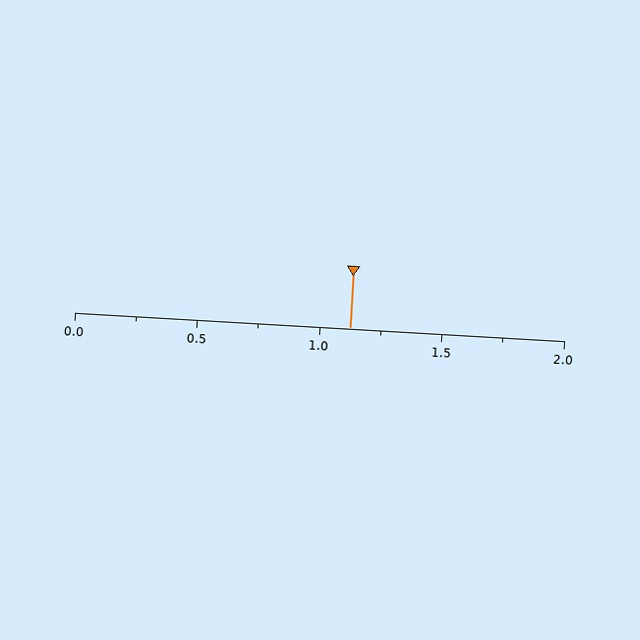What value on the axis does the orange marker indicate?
The marker indicates approximately 1.12.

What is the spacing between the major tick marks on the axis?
The major ticks are spaced 0.5 apart.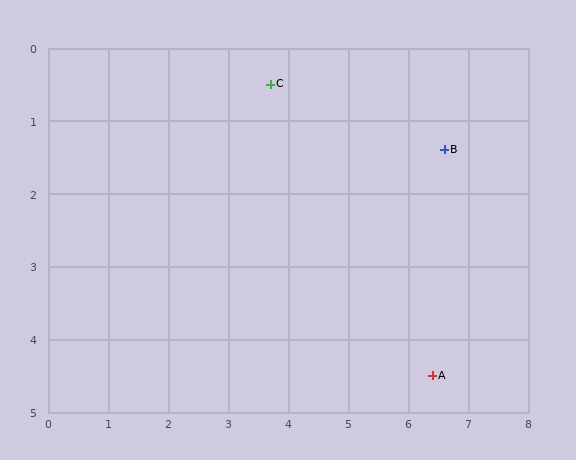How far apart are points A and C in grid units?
Points A and C are about 4.8 grid units apart.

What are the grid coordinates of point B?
Point B is at approximately (6.6, 1.4).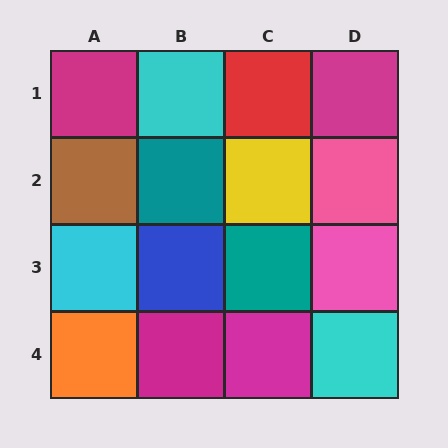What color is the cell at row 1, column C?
Red.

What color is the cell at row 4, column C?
Magenta.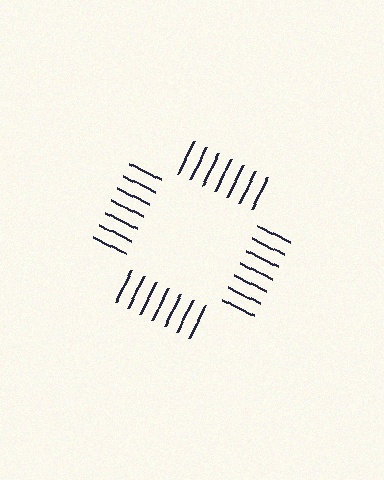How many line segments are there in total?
28 — 7 along each of the 4 edges.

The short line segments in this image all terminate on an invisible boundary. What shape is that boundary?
An illusory square — the line segments terminate on its edges but no continuous stroke is drawn.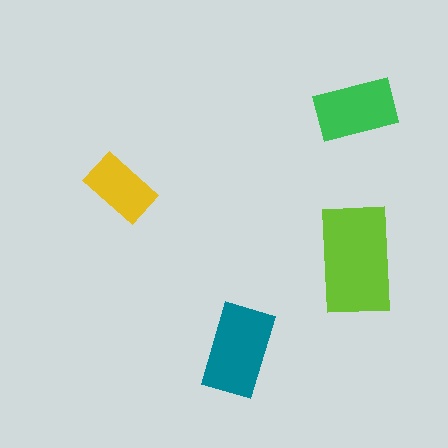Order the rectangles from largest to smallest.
the lime one, the teal one, the green one, the yellow one.